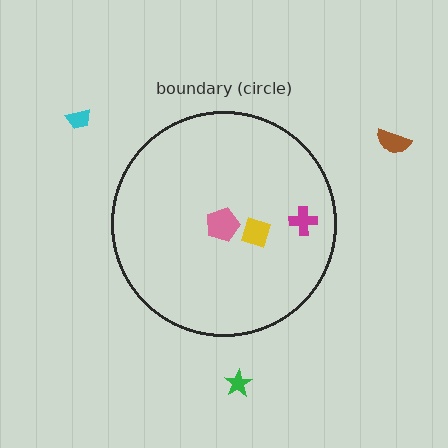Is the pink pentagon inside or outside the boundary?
Inside.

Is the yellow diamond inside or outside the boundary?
Inside.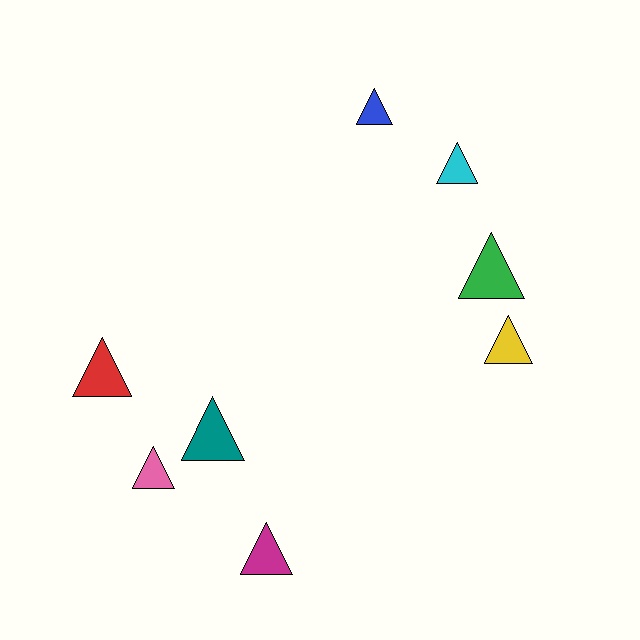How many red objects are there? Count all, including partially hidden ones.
There is 1 red object.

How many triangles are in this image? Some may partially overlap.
There are 8 triangles.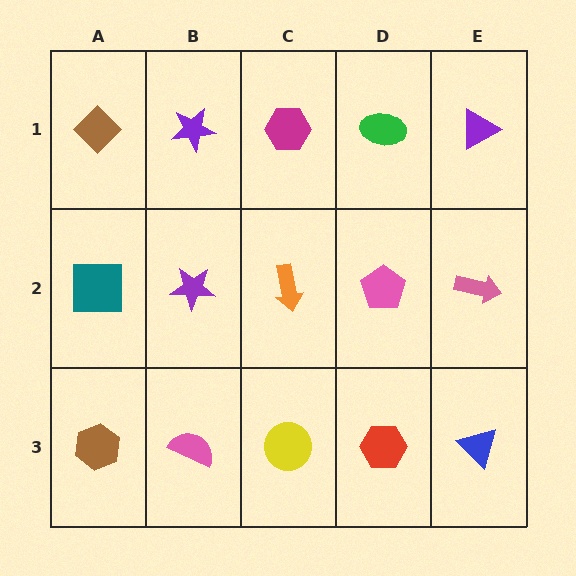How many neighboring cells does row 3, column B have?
3.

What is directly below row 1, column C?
An orange arrow.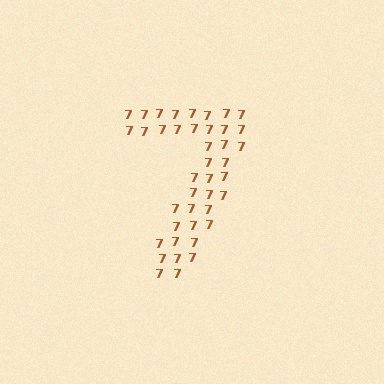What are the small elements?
The small elements are digit 7's.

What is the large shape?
The large shape is the digit 7.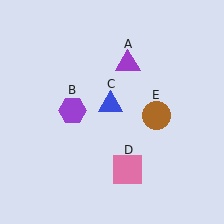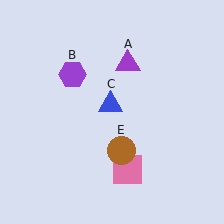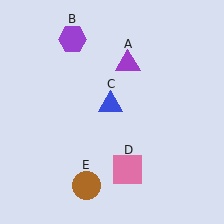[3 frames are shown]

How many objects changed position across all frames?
2 objects changed position: purple hexagon (object B), brown circle (object E).